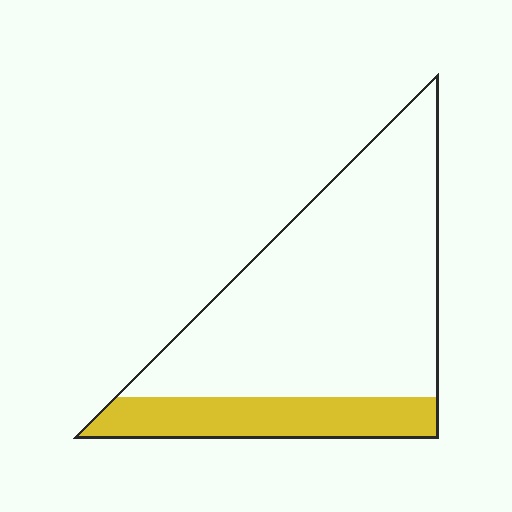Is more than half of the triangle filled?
No.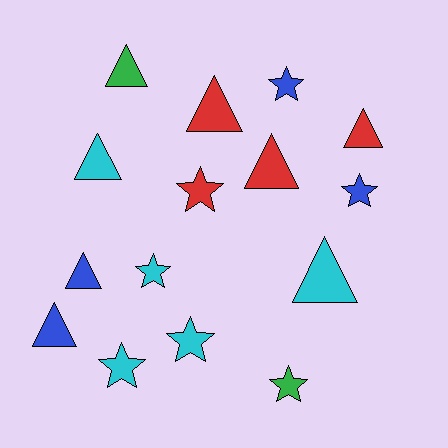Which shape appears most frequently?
Triangle, with 8 objects.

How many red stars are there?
There is 1 red star.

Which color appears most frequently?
Cyan, with 5 objects.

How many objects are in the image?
There are 15 objects.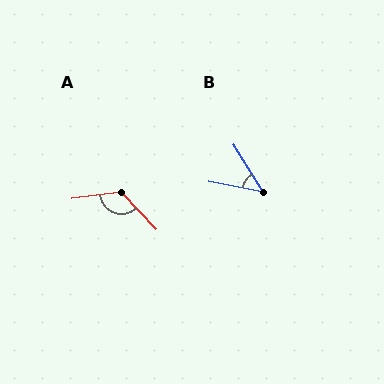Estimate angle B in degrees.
Approximately 47 degrees.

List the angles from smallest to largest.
B (47°), A (127°).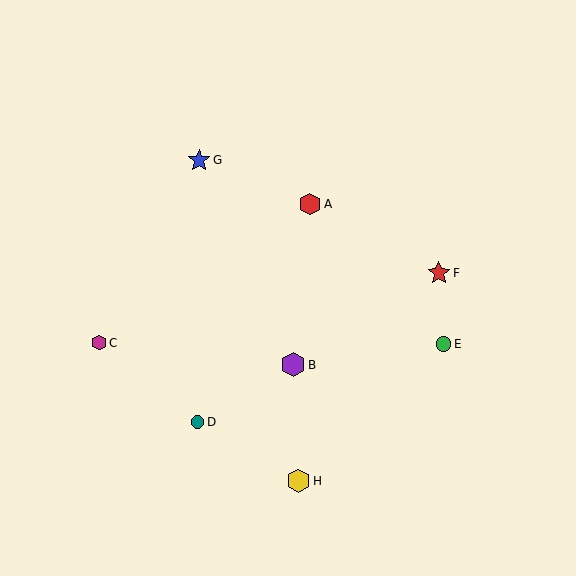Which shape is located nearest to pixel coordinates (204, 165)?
The blue star (labeled G) at (199, 160) is nearest to that location.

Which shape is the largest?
The purple hexagon (labeled B) is the largest.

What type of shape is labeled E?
Shape E is a green circle.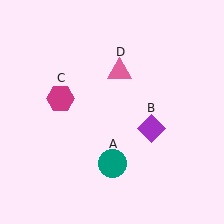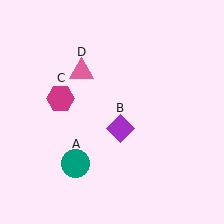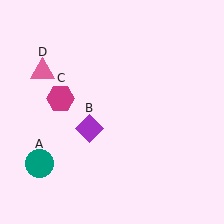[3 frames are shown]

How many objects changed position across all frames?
3 objects changed position: teal circle (object A), purple diamond (object B), pink triangle (object D).